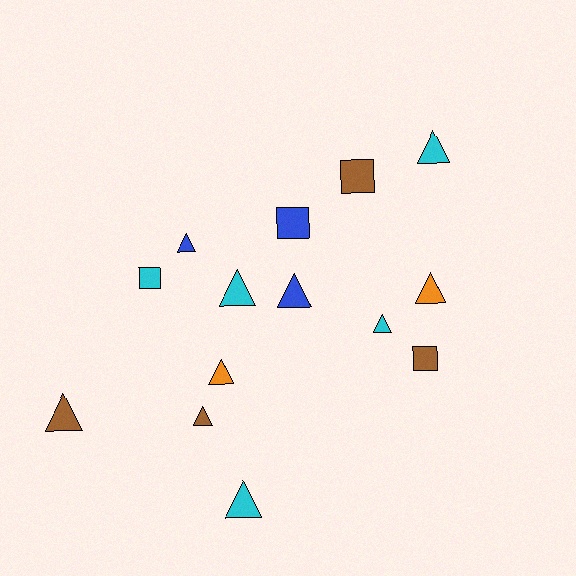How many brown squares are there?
There are 2 brown squares.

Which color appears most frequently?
Cyan, with 5 objects.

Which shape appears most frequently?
Triangle, with 10 objects.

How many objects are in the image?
There are 14 objects.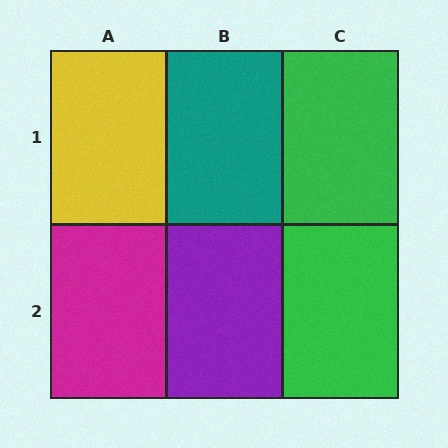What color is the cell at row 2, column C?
Green.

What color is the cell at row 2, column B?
Purple.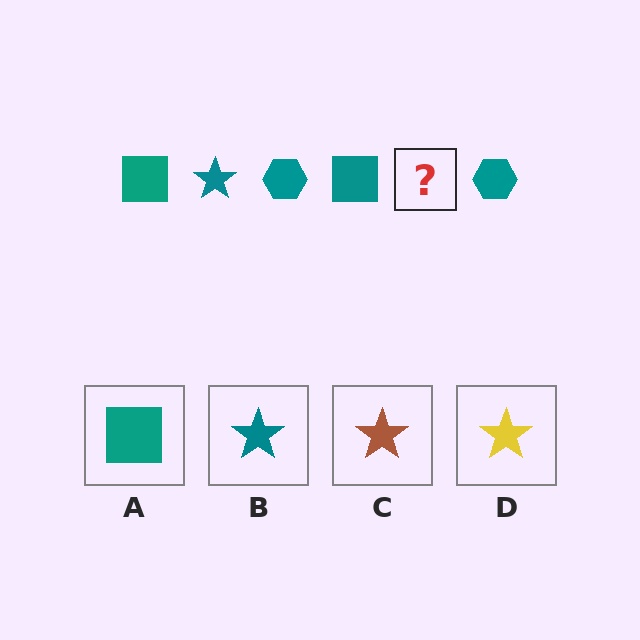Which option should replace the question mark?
Option B.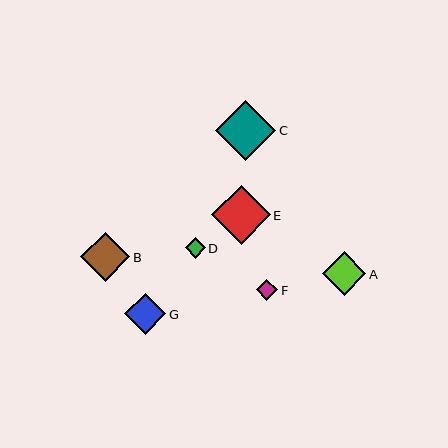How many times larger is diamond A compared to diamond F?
Diamond A is approximately 2.0 times the size of diamond F.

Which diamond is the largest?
Diamond C is the largest with a size of approximately 60 pixels.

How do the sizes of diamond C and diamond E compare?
Diamond C and diamond E are approximately the same size.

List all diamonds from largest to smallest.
From largest to smallest: C, E, B, A, G, F, D.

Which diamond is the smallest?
Diamond D is the smallest with a size of approximately 20 pixels.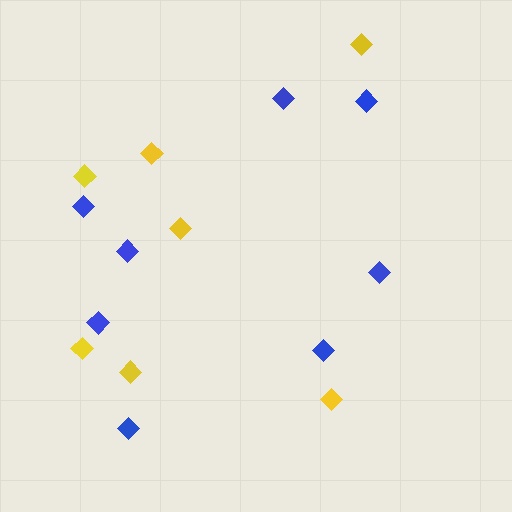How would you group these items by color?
There are 2 groups: one group of yellow diamonds (7) and one group of blue diamonds (8).